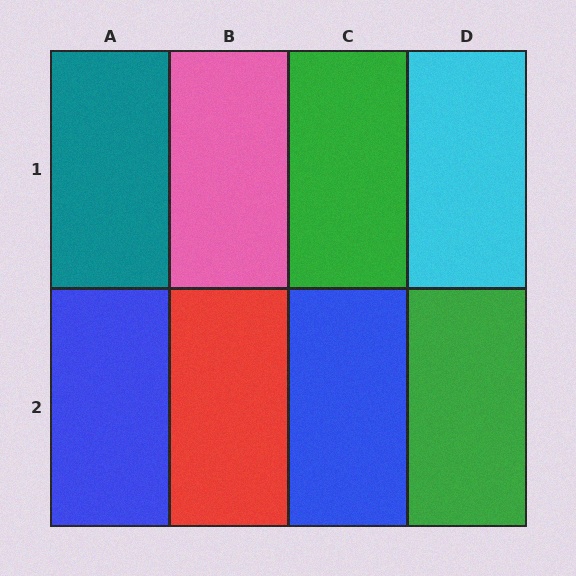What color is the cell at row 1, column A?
Teal.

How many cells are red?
1 cell is red.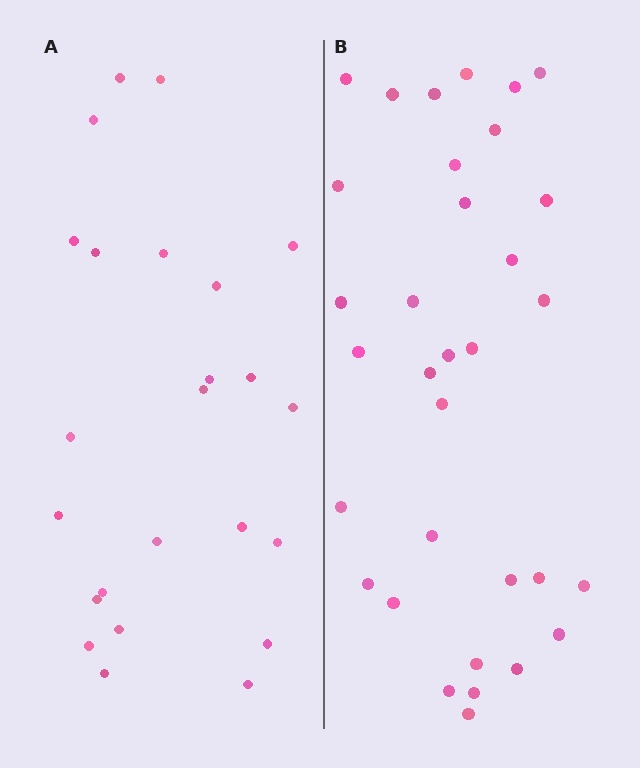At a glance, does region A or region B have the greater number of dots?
Region B (the right region) has more dots.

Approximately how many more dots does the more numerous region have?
Region B has roughly 8 or so more dots than region A.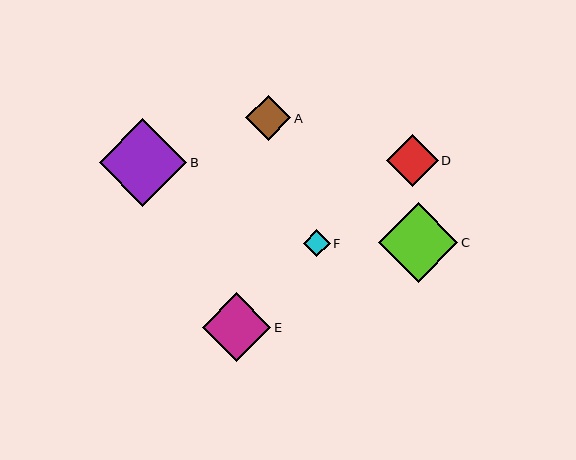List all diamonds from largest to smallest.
From largest to smallest: B, C, E, D, A, F.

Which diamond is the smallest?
Diamond F is the smallest with a size of approximately 27 pixels.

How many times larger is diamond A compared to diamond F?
Diamond A is approximately 1.7 times the size of diamond F.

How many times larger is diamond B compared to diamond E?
Diamond B is approximately 1.3 times the size of diamond E.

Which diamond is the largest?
Diamond B is the largest with a size of approximately 87 pixels.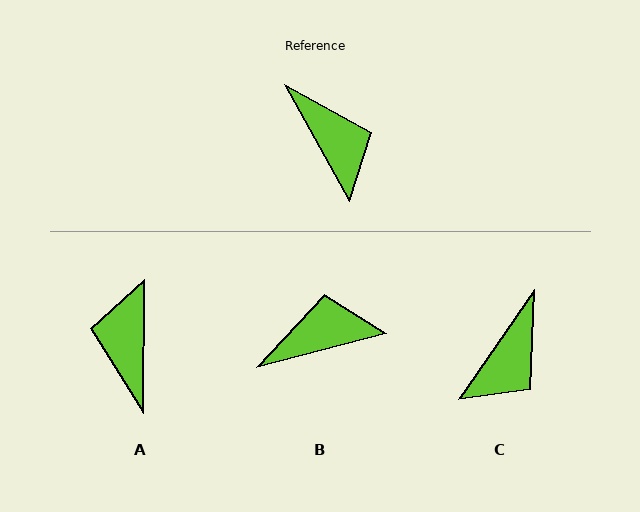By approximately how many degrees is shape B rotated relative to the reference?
Approximately 76 degrees counter-clockwise.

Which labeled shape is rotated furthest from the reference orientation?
A, about 151 degrees away.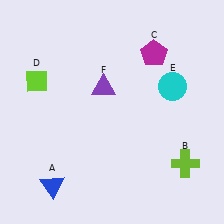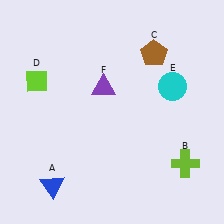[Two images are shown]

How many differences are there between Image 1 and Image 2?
There is 1 difference between the two images.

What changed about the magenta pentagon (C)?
In Image 1, C is magenta. In Image 2, it changed to brown.